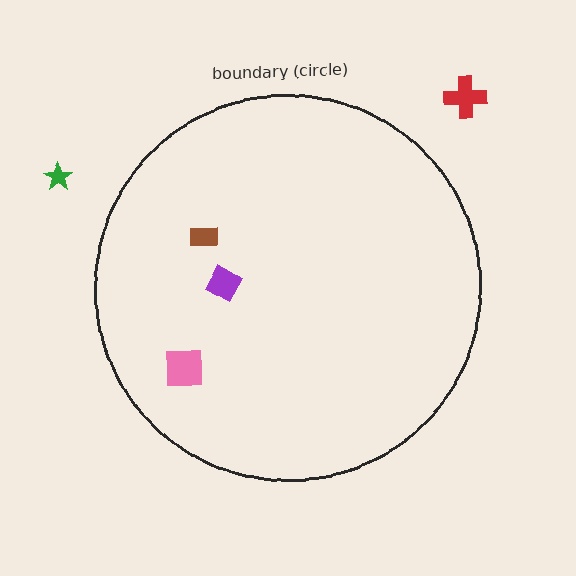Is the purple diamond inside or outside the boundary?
Inside.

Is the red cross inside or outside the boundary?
Outside.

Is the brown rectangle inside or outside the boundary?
Inside.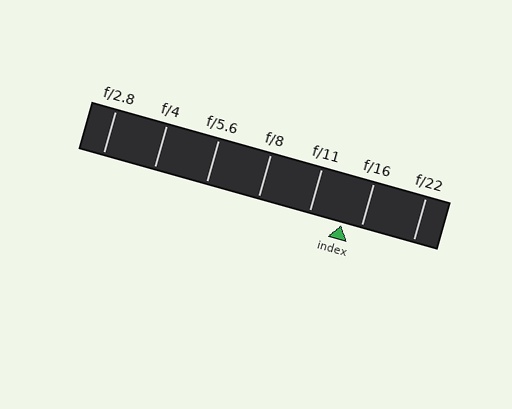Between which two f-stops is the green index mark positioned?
The index mark is between f/11 and f/16.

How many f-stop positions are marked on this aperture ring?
There are 7 f-stop positions marked.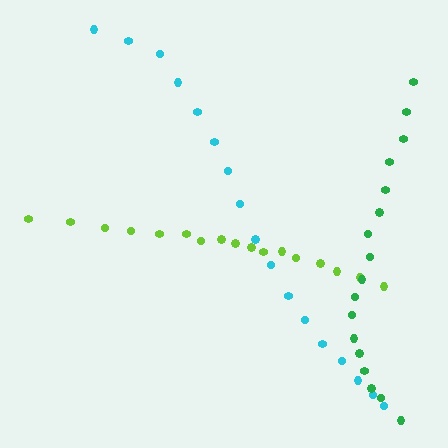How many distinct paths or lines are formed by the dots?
There are 3 distinct paths.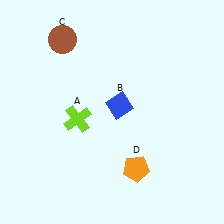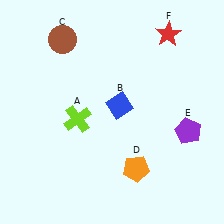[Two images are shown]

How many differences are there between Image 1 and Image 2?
There are 2 differences between the two images.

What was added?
A purple pentagon (E), a red star (F) were added in Image 2.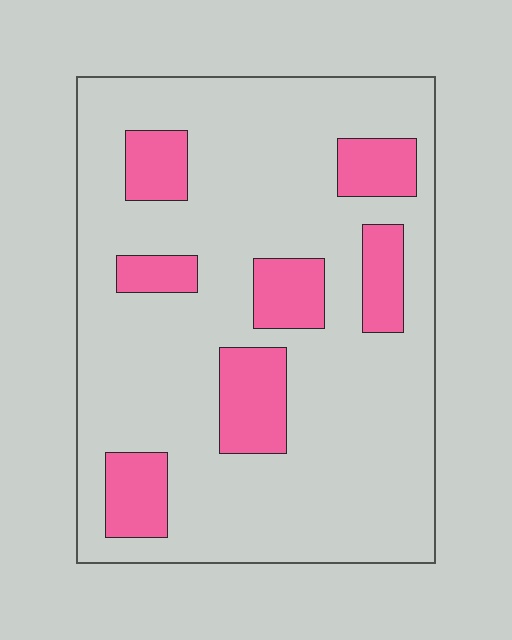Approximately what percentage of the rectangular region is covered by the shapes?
Approximately 20%.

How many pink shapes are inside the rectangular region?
7.